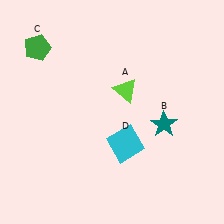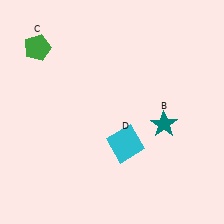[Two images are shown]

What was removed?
The lime triangle (A) was removed in Image 2.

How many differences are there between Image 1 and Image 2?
There is 1 difference between the two images.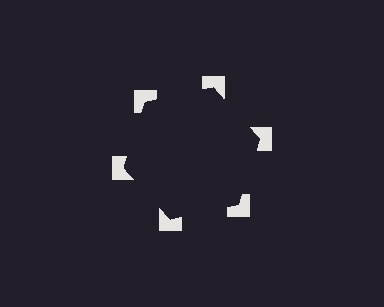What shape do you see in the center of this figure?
An illusory hexagon — its edges are inferred from the aligned wedge cuts in the notched squares, not physically drawn.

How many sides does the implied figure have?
6 sides.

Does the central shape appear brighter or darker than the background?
It typically appears slightly darker than the background, even though no actual brightness change is drawn.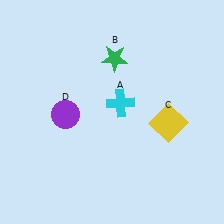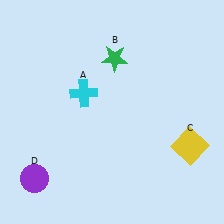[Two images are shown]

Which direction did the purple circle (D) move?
The purple circle (D) moved down.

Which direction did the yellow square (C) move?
The yellow square (C) moved down.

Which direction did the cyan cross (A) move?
The cyan cross (A) moved left.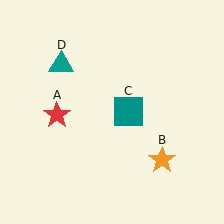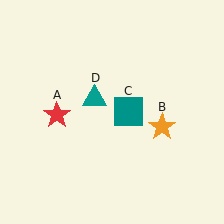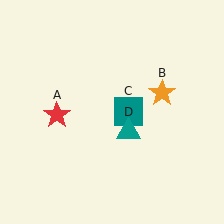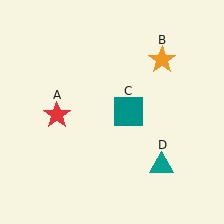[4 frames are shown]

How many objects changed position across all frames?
2 objects changed position: orange star (object B), teal triangle (object D).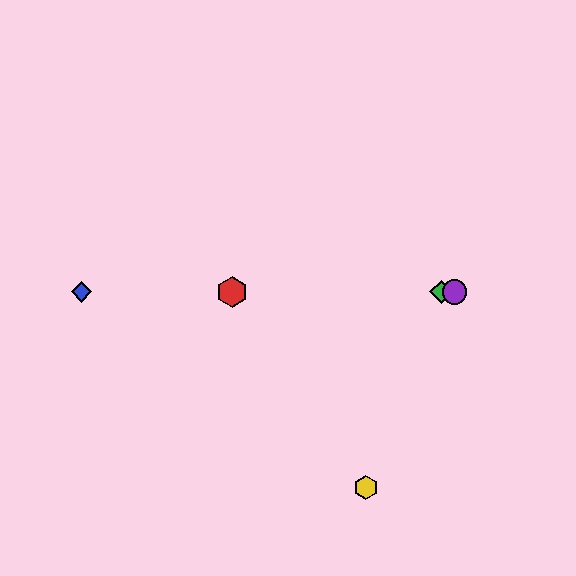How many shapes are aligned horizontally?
4 shapes (the red hexagon, the blue diamond, the green diamond, the purple circle) are aligned horizontally.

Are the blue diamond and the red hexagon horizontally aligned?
Yes, both are at y≈292.